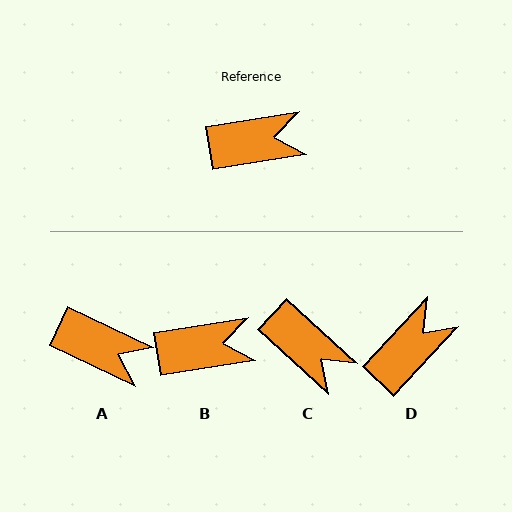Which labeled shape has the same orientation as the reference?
B.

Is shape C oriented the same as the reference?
No, it is off by about 52 degrees.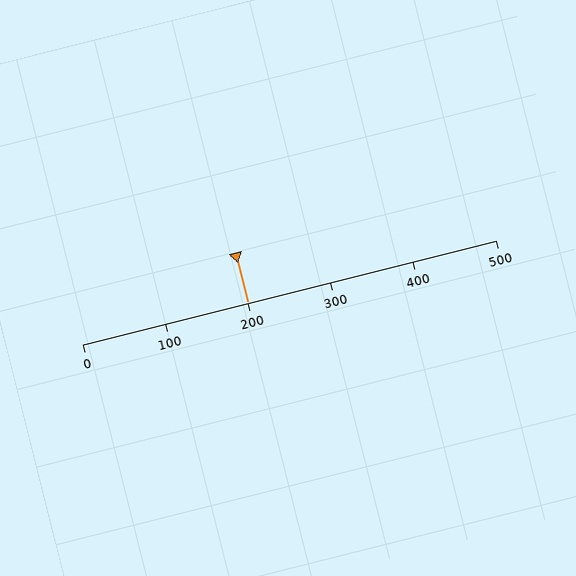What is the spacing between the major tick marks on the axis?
The major ticks are spaced 100 apart.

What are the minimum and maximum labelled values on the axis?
The axis runs from 0 to 500.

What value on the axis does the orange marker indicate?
The marker indicates approximately 200.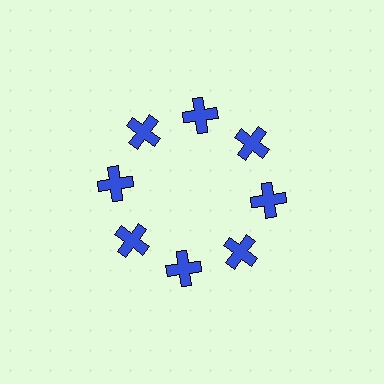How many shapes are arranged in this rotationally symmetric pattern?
There are 8 shapes, arranged in 8 groups of 1.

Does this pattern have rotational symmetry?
Yes, this pattern has 8-fold rotational symmetry. It looks the same after rotating 45 degrees around the center.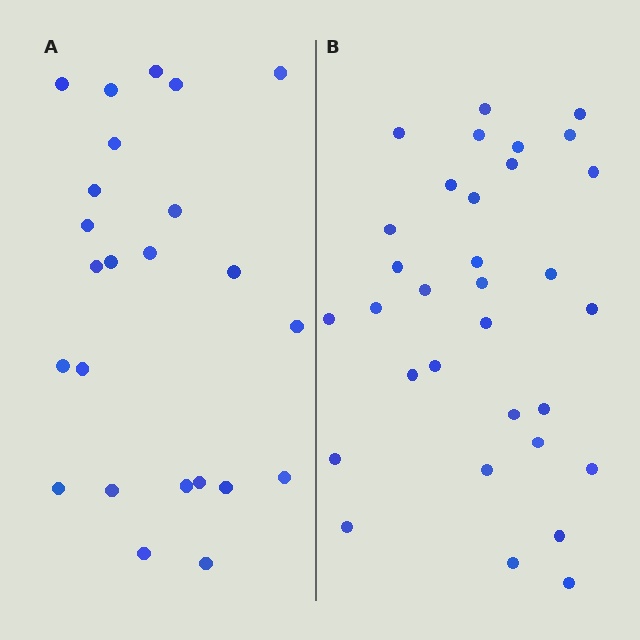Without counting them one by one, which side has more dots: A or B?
Region B (the right region) has more dots.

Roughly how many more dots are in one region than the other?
Region B has roughly 8 or so more dots than region A.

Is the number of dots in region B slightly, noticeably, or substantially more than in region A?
Region B has noticeably more, but not dramatically so. The ratio is roughly 1.3 to 1.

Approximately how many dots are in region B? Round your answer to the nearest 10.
About 30 dots. (The exact count is 32, which rounds to 30.)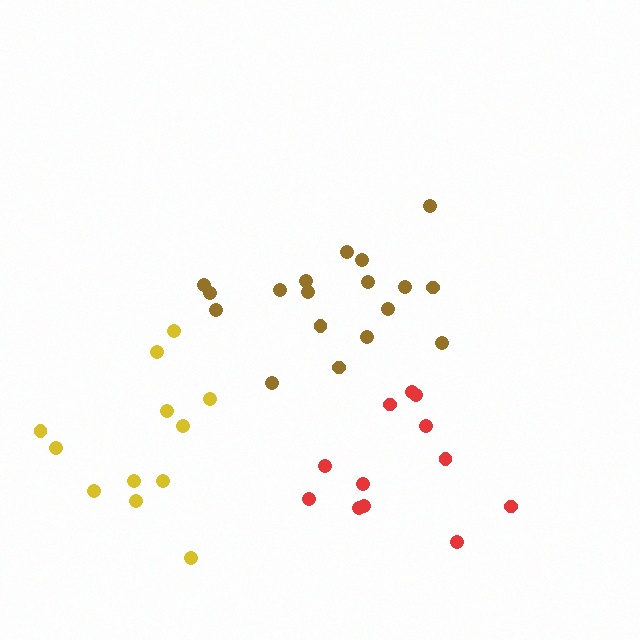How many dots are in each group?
Group 1: 12 dots, Group 2: 18 dots, Group 3: 12 dots (42 total).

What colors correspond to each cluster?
The clusters are colored: yellow, brown, red.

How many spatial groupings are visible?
There are 3 spatial groupings.